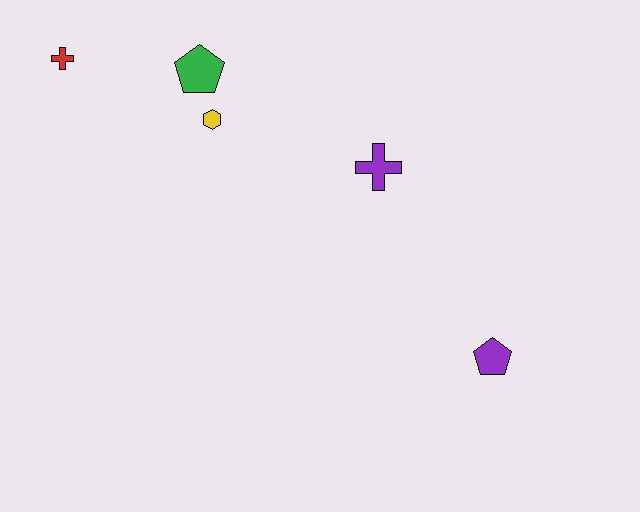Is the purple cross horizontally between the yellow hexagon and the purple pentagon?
Yes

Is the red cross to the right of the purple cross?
No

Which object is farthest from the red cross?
The purple pentagon is farthest from the red cross.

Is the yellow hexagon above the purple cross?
Yes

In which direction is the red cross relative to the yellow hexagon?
The red cross is to the left of the yellow hexagon.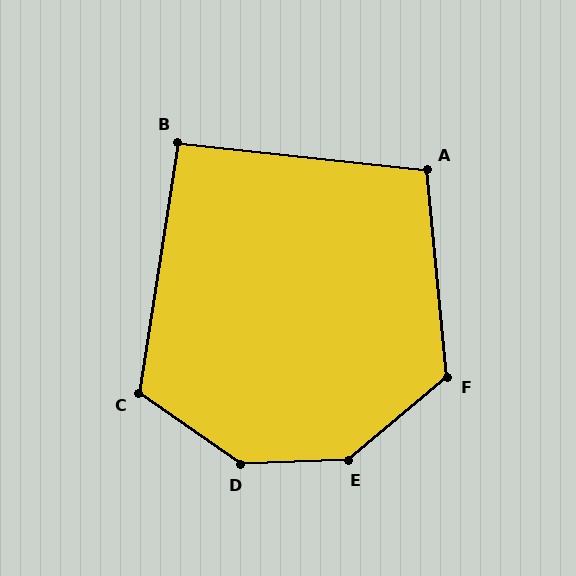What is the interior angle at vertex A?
Approximately 102 degrees (obtuse).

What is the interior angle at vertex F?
Approximately 125 degrees (obtuse).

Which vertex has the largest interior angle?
D, at approximately 143 degrees.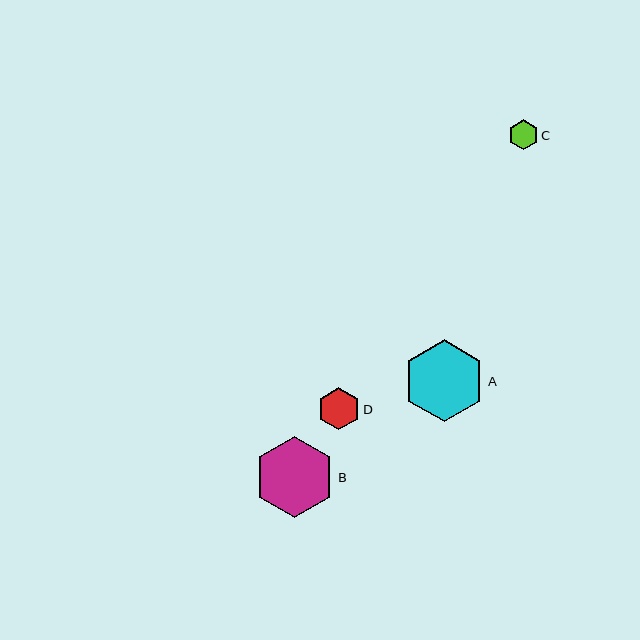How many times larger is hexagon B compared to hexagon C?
Hexagon B is approximately 2.8 times the size of hexagon C.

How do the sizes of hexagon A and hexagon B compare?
Hexagon A and hexagon B are approximately the same size.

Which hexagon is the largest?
Hexagon A is the largest with a size of approximately 82 pixels.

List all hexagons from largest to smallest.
From largest to smallest: A, B, D, C.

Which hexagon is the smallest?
Hexagon C is the smallest with a size of approximately 30 pixels.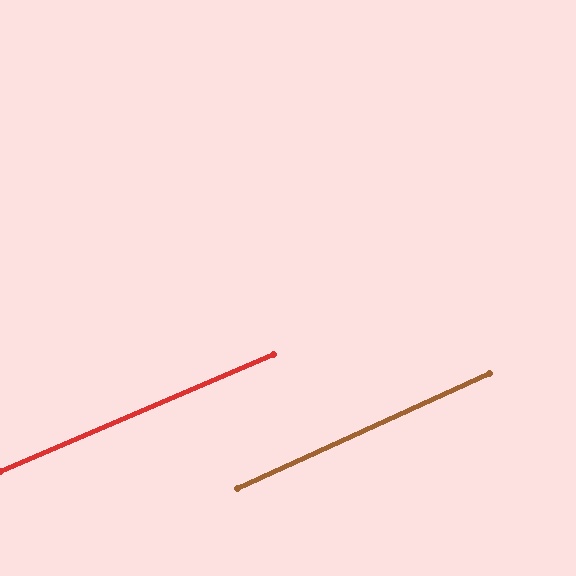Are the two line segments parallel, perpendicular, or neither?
Parallel — their directions differ by only 1.3°.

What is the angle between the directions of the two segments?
Approximately 1 degree.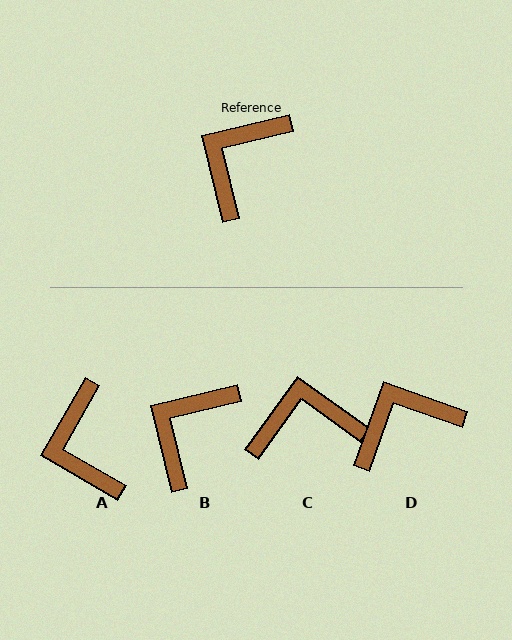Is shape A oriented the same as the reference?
No, it is off by about 47 degrees.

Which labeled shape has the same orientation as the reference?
B.